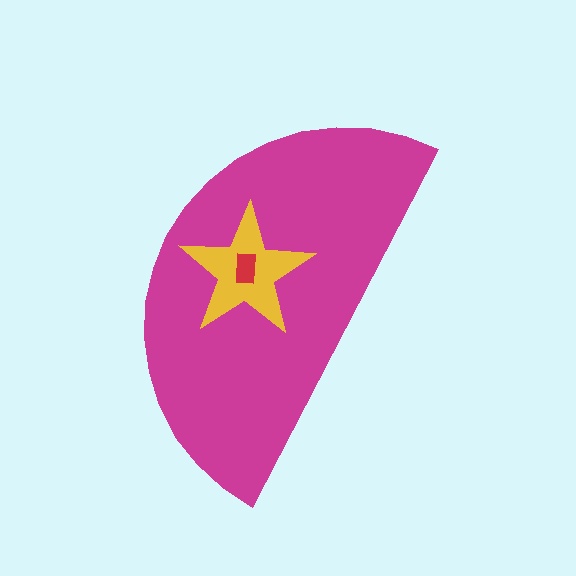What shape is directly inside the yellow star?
The red rectangle.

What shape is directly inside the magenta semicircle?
The yellow star.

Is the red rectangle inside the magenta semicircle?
Yes.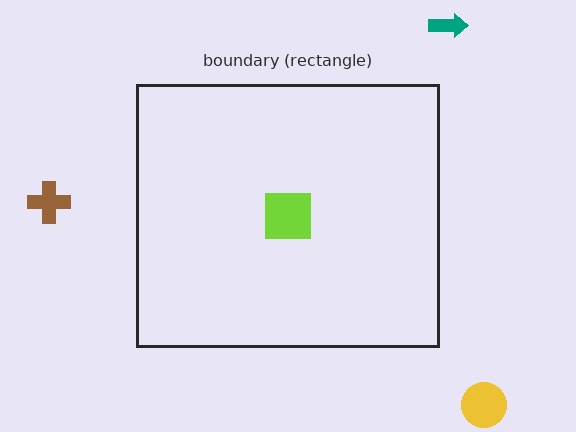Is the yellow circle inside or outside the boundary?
Outside.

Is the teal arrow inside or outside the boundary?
Outside.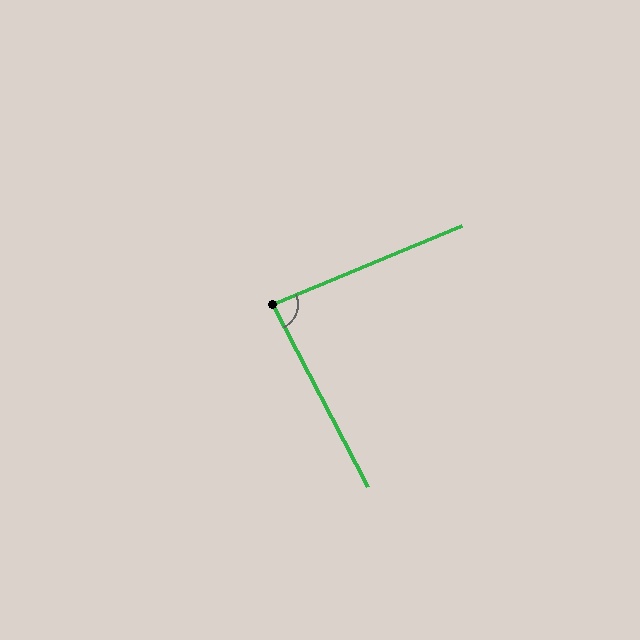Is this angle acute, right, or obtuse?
It is acute.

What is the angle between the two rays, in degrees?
Approximately 85 degrees.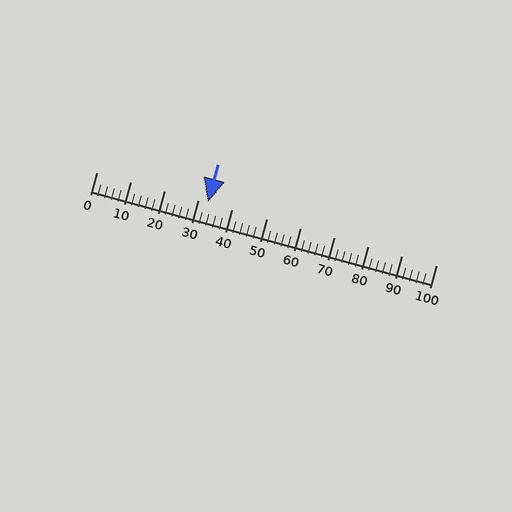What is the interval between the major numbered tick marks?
The major tick marks are spaced 10 units apart.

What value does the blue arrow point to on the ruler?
The blue arrow points to approximately 33.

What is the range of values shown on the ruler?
The ruler shows values from 0 to 100.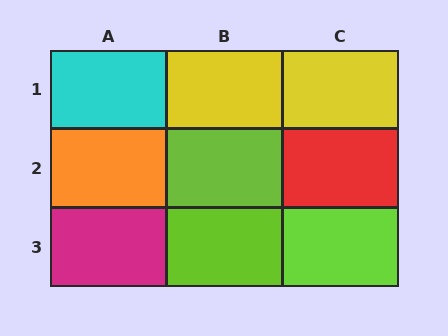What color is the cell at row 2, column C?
Red.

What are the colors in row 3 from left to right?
Magenta, lime, lime.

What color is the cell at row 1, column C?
Yellow.